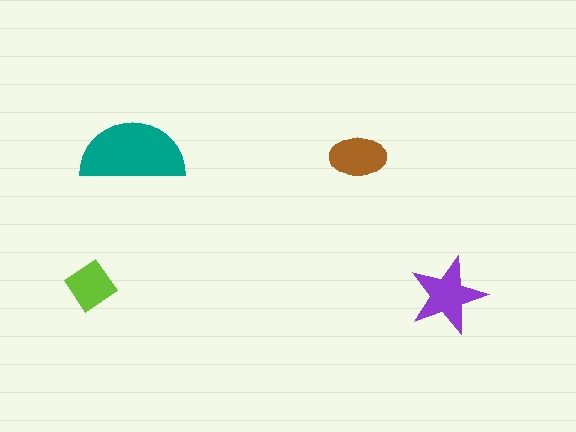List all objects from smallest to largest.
The lime diamond, the brown ellipse, the purple star, the teal semicircle.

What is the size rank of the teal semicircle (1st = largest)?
1st.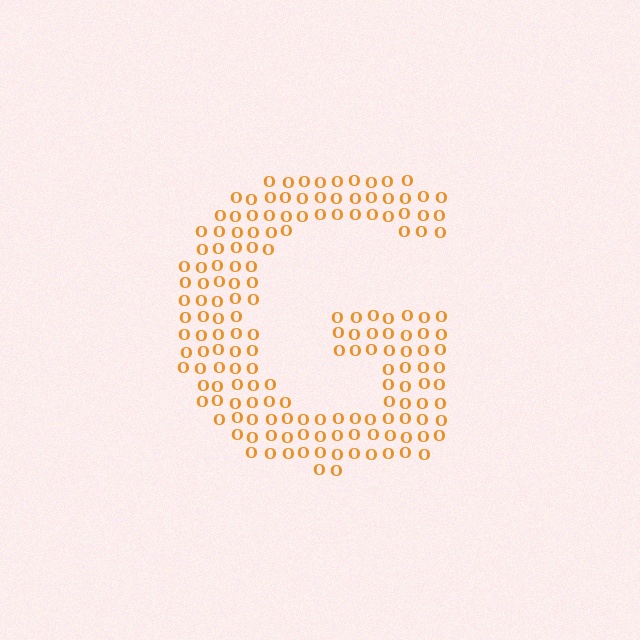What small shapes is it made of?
It is made of small letter O's.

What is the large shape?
The large shape is the letter G.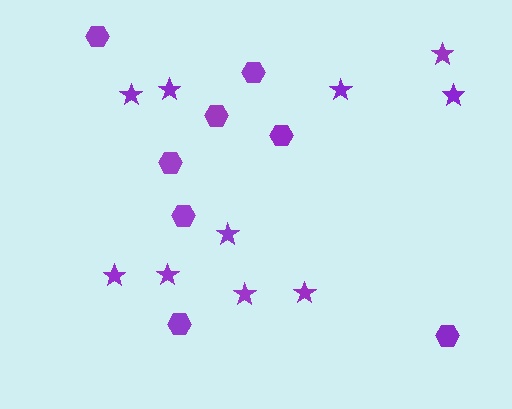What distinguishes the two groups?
There are 2 groups: one group of hexagons (8) and one group of stars (10).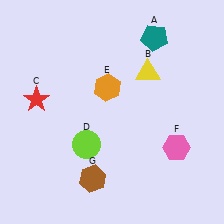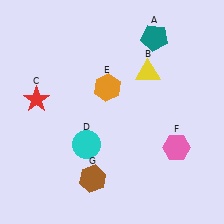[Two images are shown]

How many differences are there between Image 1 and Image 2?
There is 1 difference between the two images.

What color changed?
The circle (D) changed from lime in Image 1 to cyan in Image 2.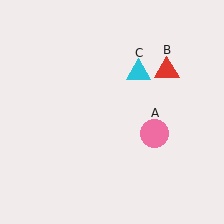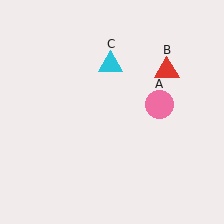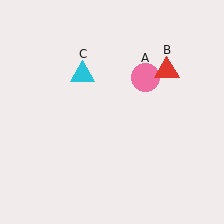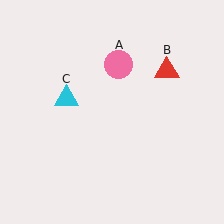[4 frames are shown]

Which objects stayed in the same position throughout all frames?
Red triangle (object B) remained stationary.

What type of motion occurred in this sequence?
The pink circle (object A), cyan triangle (object C) rotated counterclockwise around the center of the scene.